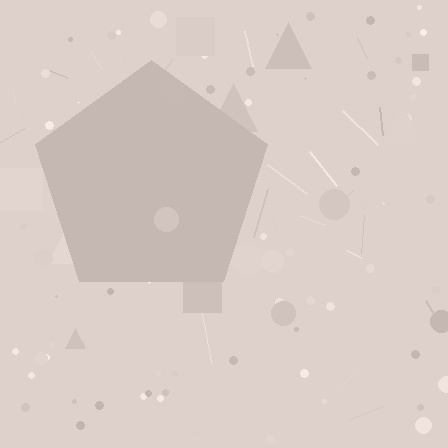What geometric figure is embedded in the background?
A pentagon is embedded in the background.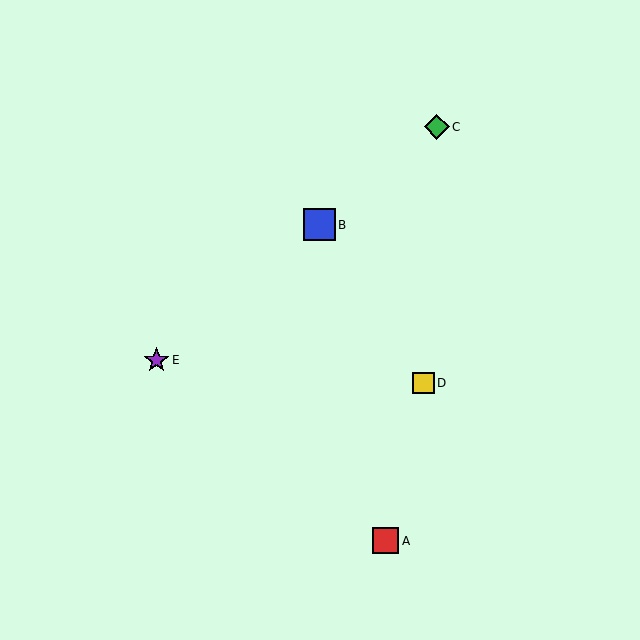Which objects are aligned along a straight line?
Objects B, C, E are aligned along a straight line.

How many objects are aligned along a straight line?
3 objects (B, C, E) are aligned along a straight line.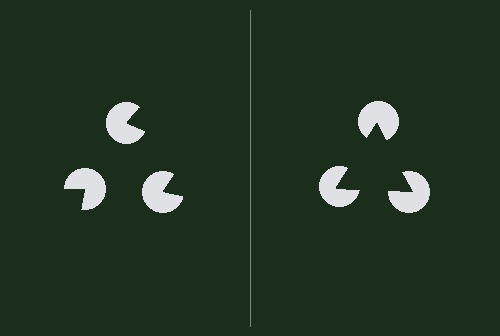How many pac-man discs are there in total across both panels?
6 — 3 on each side.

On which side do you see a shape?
An illusory triangle appears on the right side. On the left side the wedge cuts are rotated, so no coherent shape forms.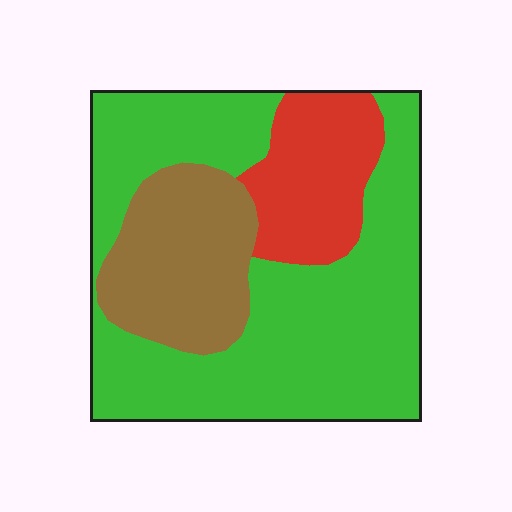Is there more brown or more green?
Green.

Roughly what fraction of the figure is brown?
Brown takes up about one fifth (1/5) of the figure.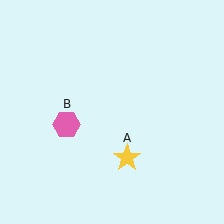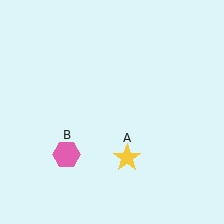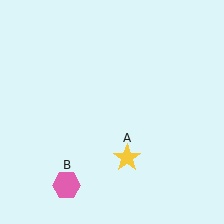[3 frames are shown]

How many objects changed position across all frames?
1 object changed position: pink hexagon (object B).